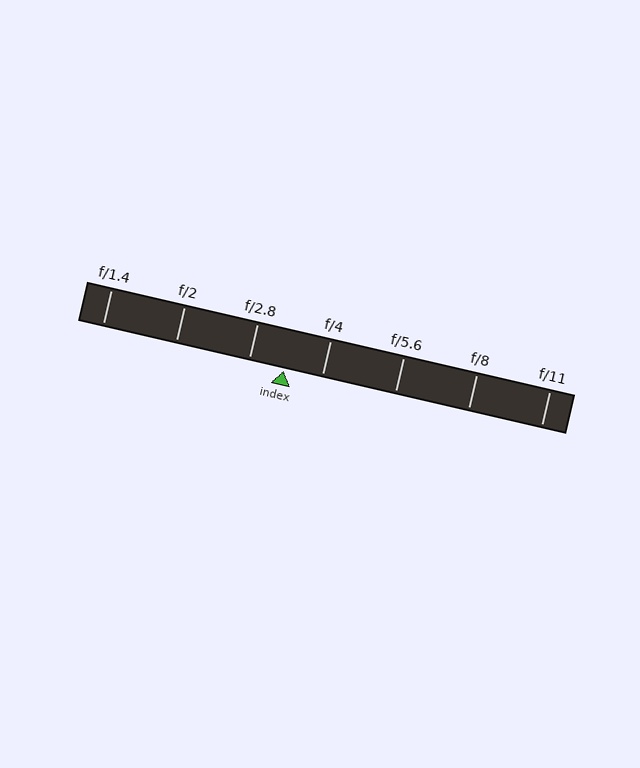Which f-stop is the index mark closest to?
The index mark is closest to f/2.8.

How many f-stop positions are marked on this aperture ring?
There are 7 f-stop positions marked.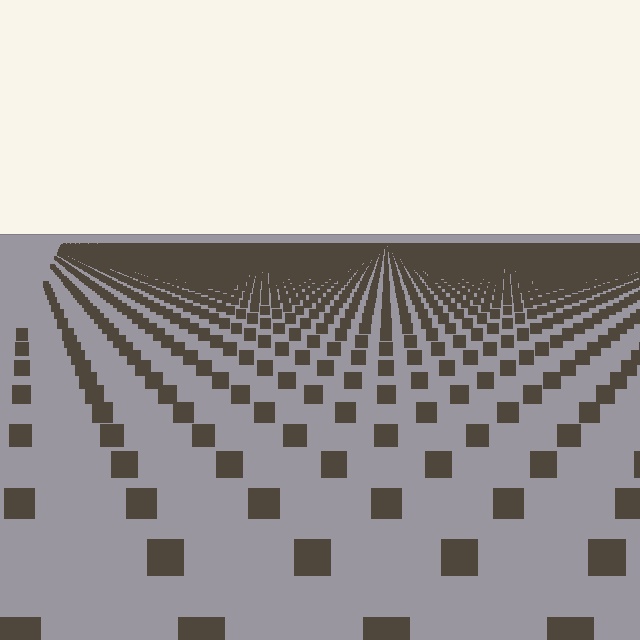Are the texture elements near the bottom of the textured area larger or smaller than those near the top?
Larger. Near the bottom, elements are closer to the viewer and appear at a bigger on-screen size.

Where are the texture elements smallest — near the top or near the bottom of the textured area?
Near the top.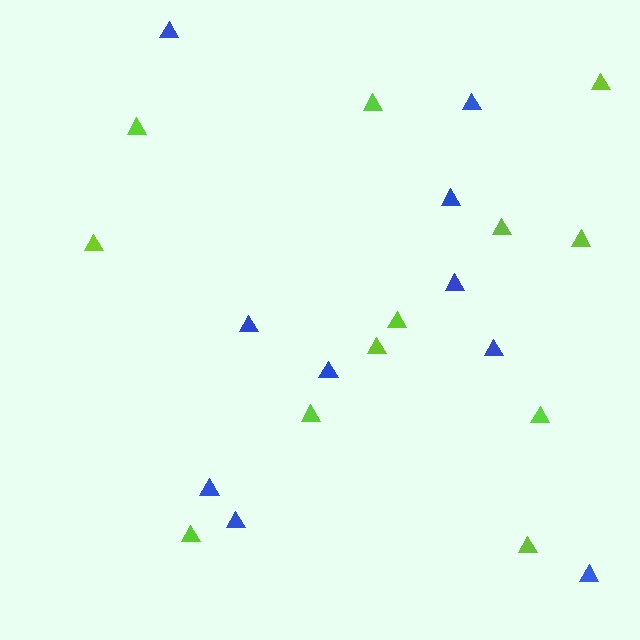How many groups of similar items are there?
There are 2 groups: one group of blue triangles (10) and one group of lime triangles (12).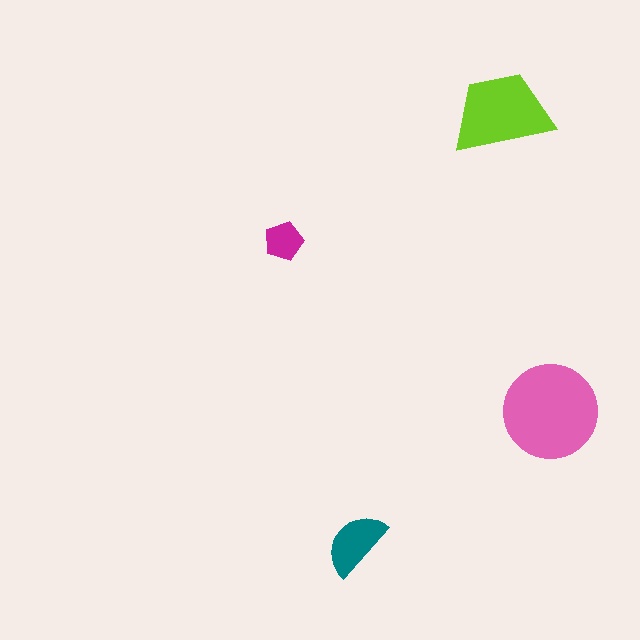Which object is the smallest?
The magenta pentagon.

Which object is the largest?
The pink circle.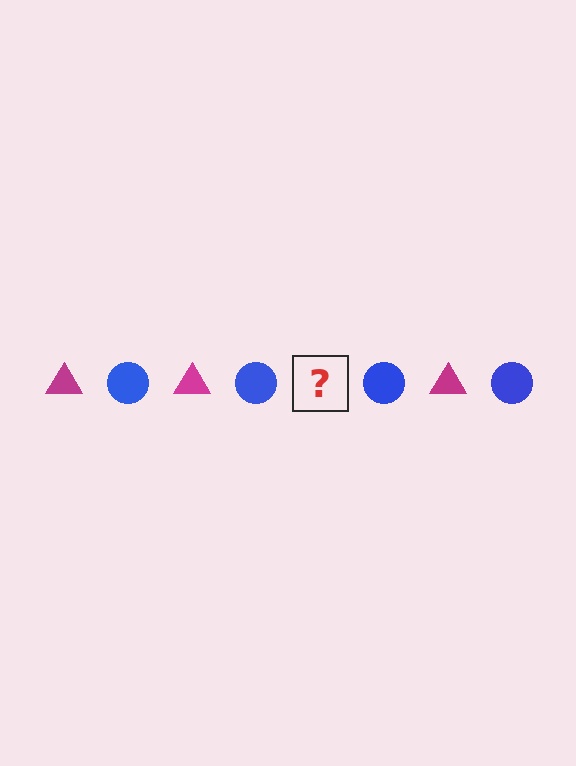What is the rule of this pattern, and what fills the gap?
The rule is that the pattern alternates between magenta triangle and blue circle. The gap should be filled with a magenta triangle.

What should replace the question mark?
The question mark should be replaced with a magenta triangle.